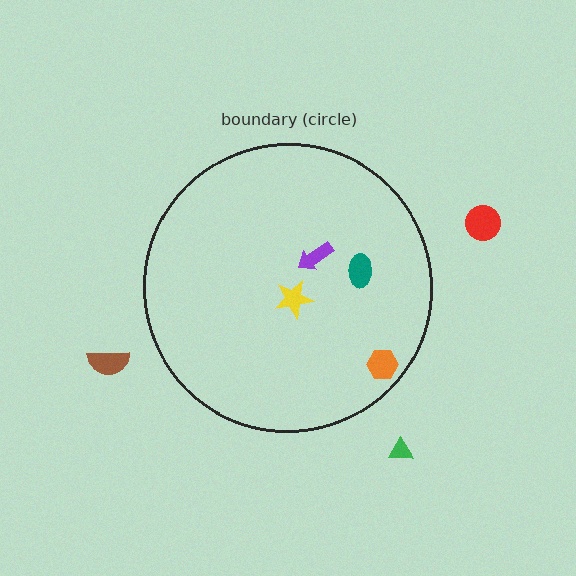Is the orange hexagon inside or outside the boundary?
Inside.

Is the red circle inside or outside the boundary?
Outside.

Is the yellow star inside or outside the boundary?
Inside.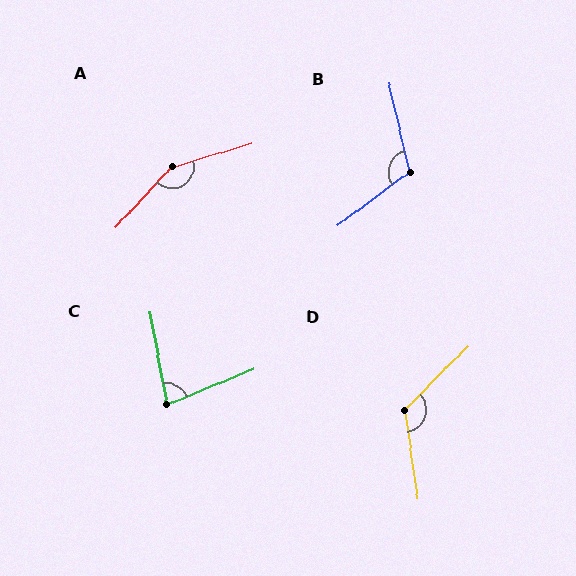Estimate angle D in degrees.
Approximately 127 degrees.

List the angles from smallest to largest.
C (78°), B (113°), D (127°), A (150°).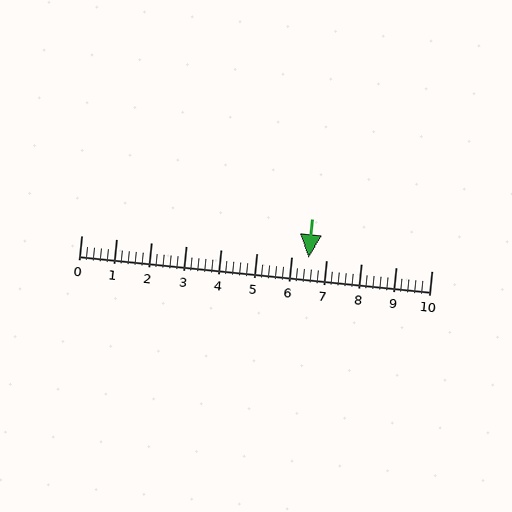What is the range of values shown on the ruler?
The ruler shows values from 0 to 10.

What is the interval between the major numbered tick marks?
The major tick marks are spaced 1 units apart.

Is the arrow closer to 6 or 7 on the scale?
The arrow is closer to 7.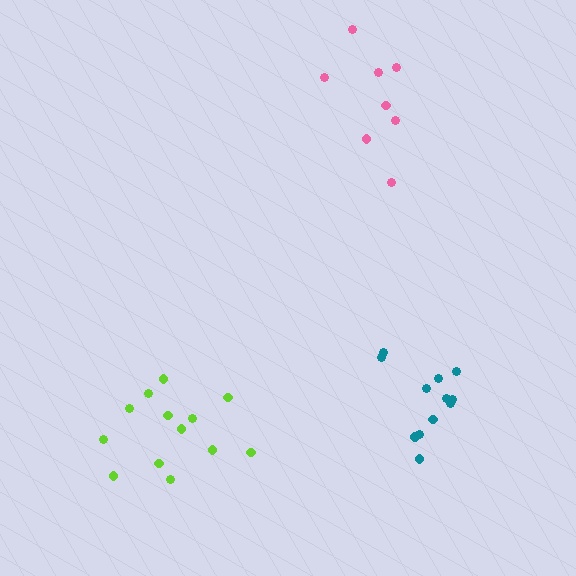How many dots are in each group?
Group 1: 8 dots, Group 2: 12 dots, Group 3: 13 dots (33 total).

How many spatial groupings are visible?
There are 3 spatial groupings.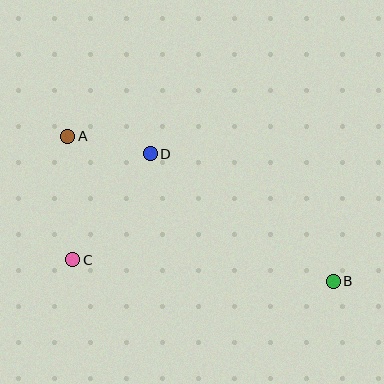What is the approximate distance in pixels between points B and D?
The distance between B and D is approximately 223 pixels.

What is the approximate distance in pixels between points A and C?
The distance between A and C is approximately 124 pixels.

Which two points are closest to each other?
Points A and D are closest to each other.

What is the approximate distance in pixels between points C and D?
The distance between C and D is approximately 131 pixels.